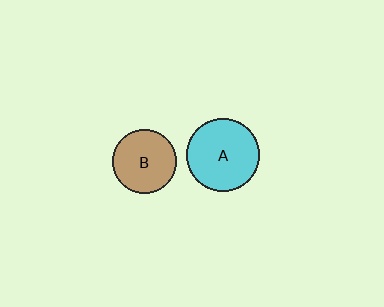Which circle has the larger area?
Circle A (cyan).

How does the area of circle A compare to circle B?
Approximately 1.3 times.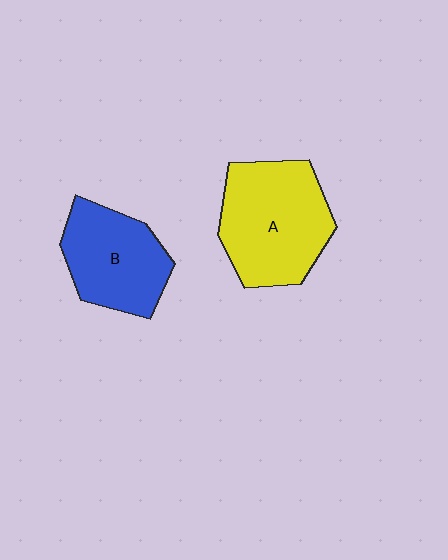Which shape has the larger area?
Shape A (yellow).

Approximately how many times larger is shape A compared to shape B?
Approximately 1.3 times.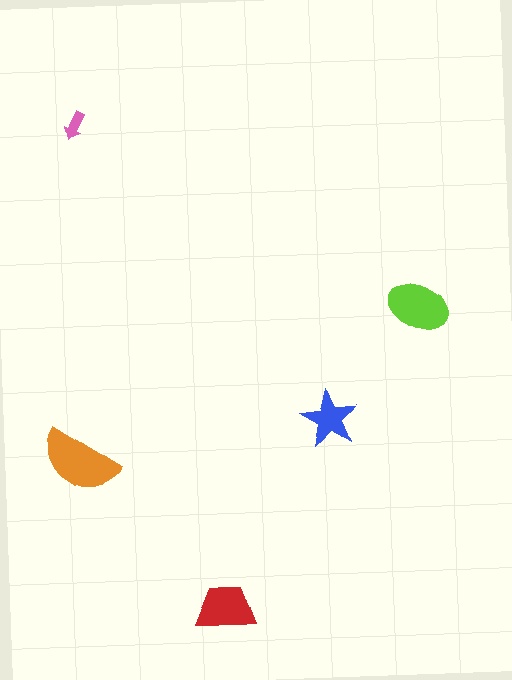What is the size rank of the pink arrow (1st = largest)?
5th.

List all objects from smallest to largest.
The pink arrow, the blue star, the red trapezoid, the lime ellipse, the orange semicircle.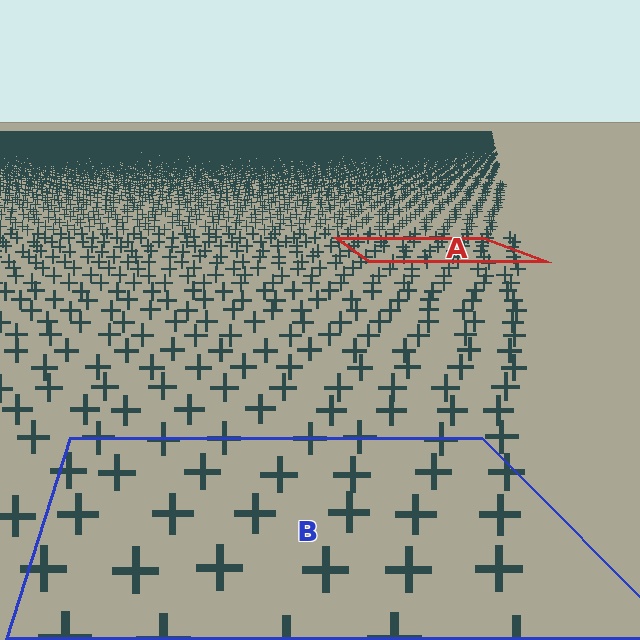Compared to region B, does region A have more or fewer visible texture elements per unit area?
Region A has more texture elements per unit area — they are packed more densely because it is farther away.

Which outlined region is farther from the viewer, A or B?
Region A is farther from the viewer — the texture elements inside it appear smaller and more densely packed.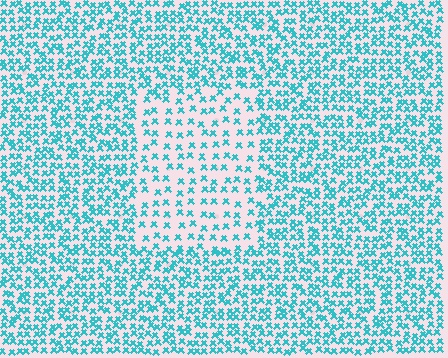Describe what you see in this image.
The image contains small cyan elements arranged at two different densities. A rectangle-shaped region is visible where the elements are less densely packed than the surrounding area.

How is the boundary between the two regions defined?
The boundary is defined by a change in element density (approximately 2.1x ratio). All elements are the same color, size, and shape.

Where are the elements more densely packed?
The elements are more densely packed outside the rectangle boundary.